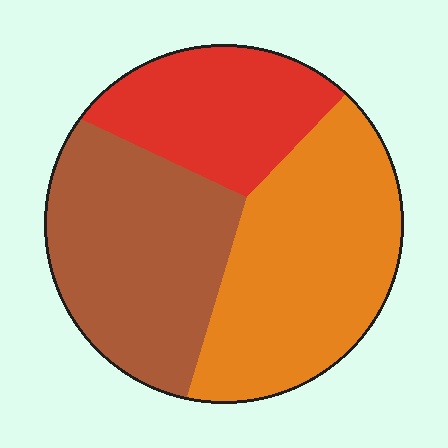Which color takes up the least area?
Red, at roughly 25%.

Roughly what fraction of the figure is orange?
Orange takes up between a quarter and a half of the figure.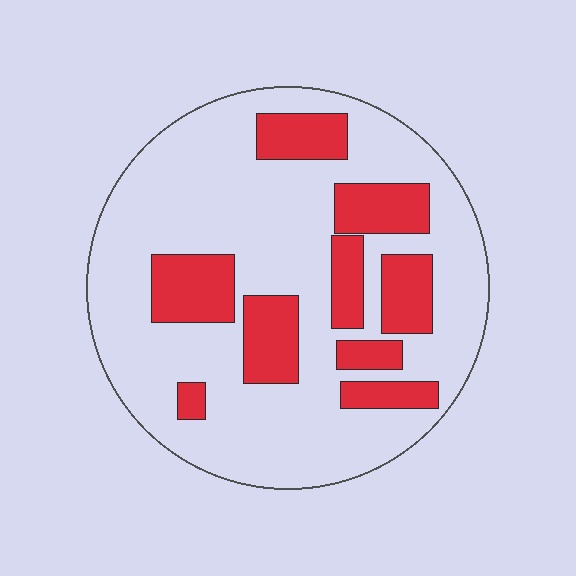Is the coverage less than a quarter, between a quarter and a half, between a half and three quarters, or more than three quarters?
Between a quarter and a half.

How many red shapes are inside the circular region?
9.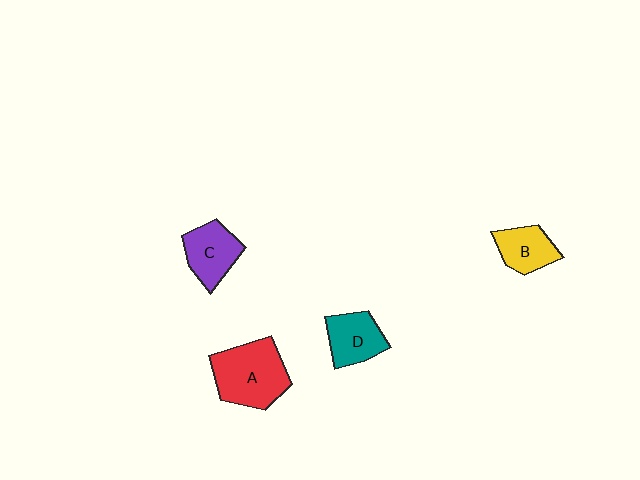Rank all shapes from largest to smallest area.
From largest to smallest: A (red), C (purple), D (teal), B (yellow).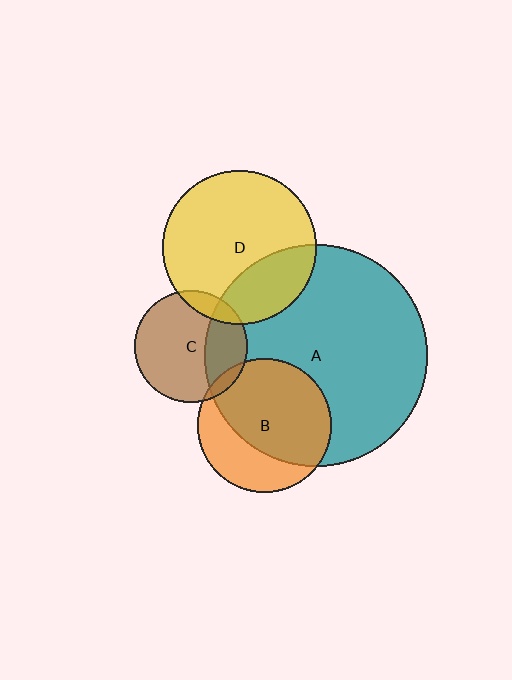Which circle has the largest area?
Circle A (teal).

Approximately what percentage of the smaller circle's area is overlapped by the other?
Approximately 10%.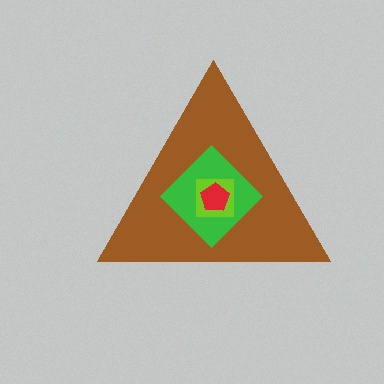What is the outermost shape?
The brown triangle.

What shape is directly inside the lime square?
The red pentagon.